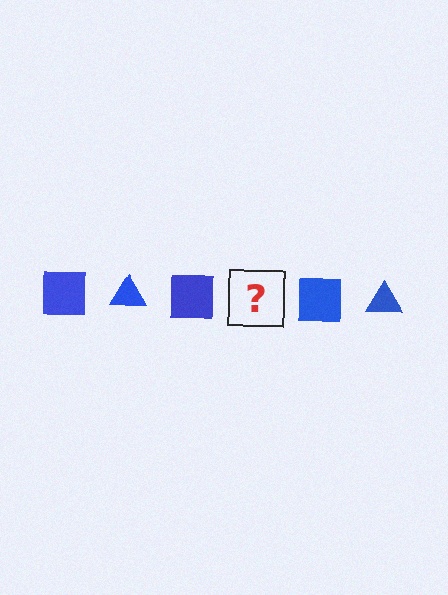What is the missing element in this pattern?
The missing element is a blue triangle.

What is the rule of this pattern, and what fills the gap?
The rule is that the pattern cycles through square, triangle shapes in blue. The gap should be filled with a blue triangle.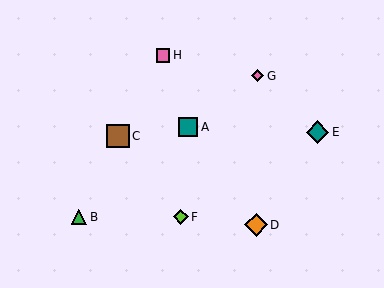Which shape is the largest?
The brown square (labeled C) is the largest.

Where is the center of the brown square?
The center of the brown square is at (118, 136).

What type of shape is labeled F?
Shape F is a lime diamond.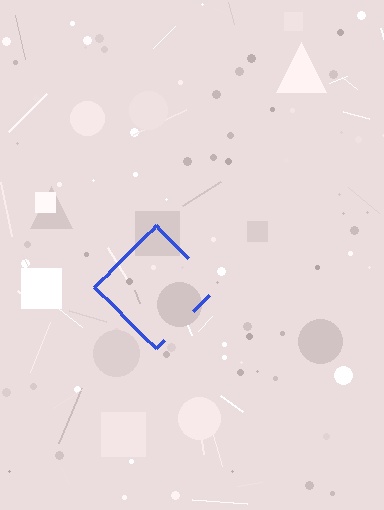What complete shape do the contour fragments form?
The contour fragments form a diamond.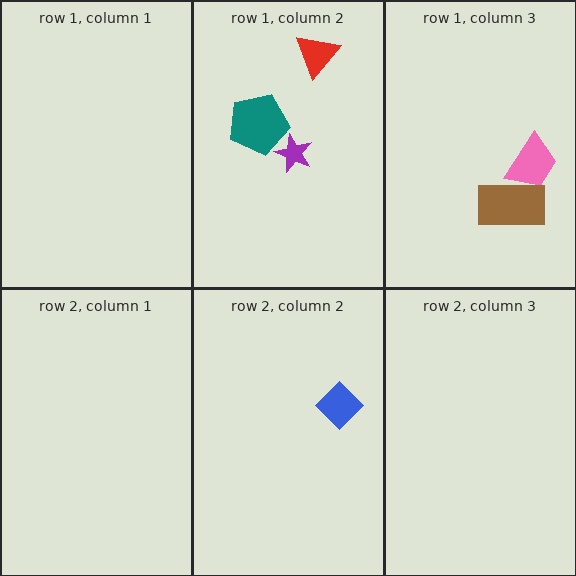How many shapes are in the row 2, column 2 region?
1.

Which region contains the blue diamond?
The row 2, column 2 region.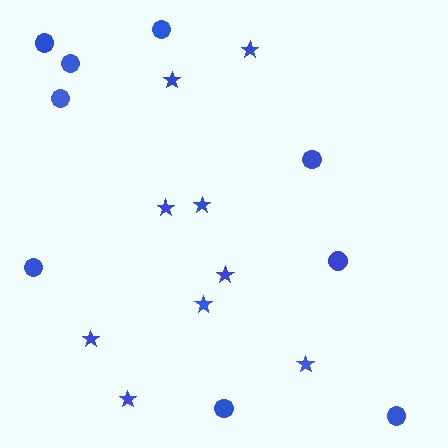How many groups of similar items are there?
There are 2 groups: one group of circles (9) and one group of stars (9).